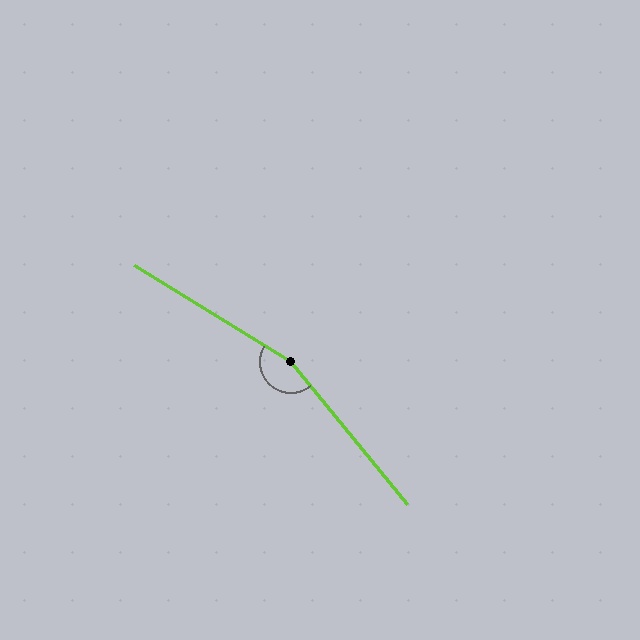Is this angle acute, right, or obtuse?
It is obtuse.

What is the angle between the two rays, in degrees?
Approximately 161 degrees.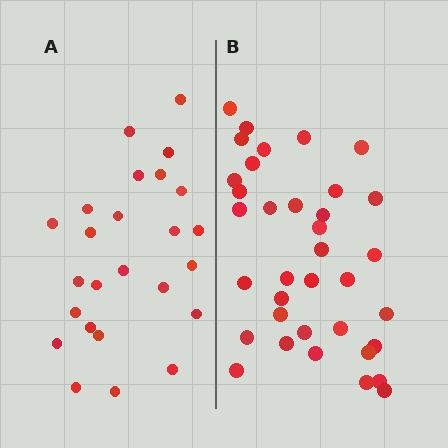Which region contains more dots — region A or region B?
Region B (the right region) has more dots.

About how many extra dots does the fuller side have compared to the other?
Region B has roughly 12 or so more dots than region A.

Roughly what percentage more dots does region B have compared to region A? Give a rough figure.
About 45% more.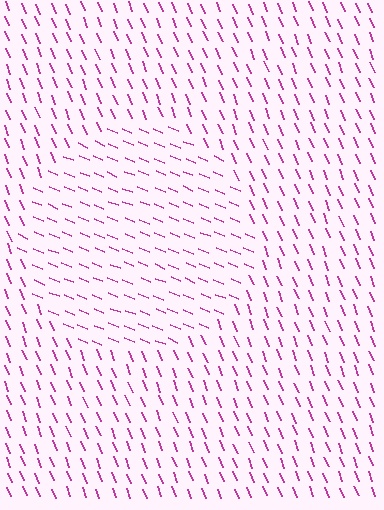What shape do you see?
I see a circle.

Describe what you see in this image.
The image is filled with small magenta line segments. A circle region in the image has lines oriented differently from the surrounding lines, creating a visible texture boundary.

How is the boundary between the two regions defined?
The boundary is defined purely by a change in line orientation (approximately 45 degrees difference). All lines are the same color and thickness.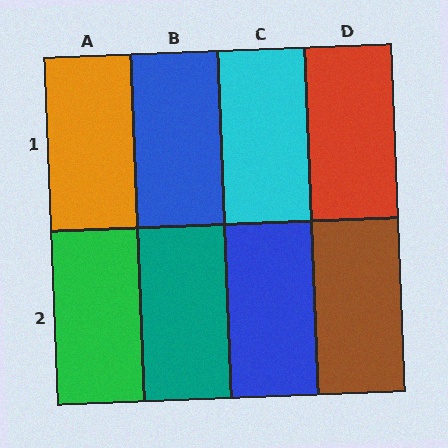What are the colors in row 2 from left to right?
Green, teal, blue, brown.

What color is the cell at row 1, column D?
Red.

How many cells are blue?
2 cells are blue.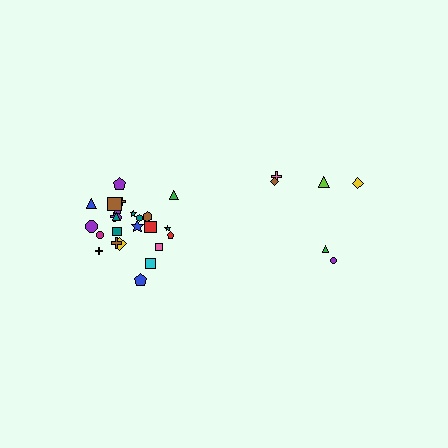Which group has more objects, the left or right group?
The left group.